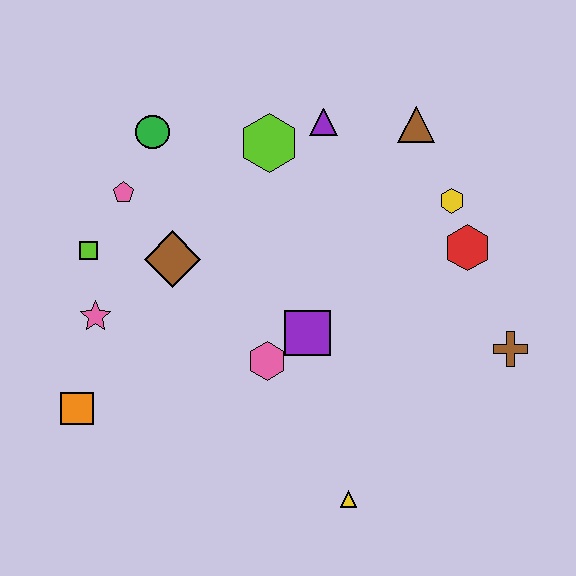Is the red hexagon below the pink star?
No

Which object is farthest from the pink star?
The brown cross is farthest from the pink star.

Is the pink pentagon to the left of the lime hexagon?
Yes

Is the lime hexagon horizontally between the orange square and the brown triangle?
Yes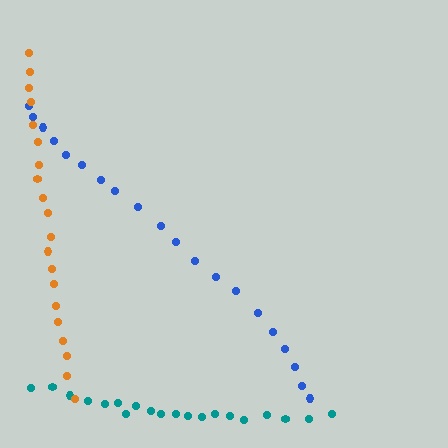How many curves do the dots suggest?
There are 3 distinct paths.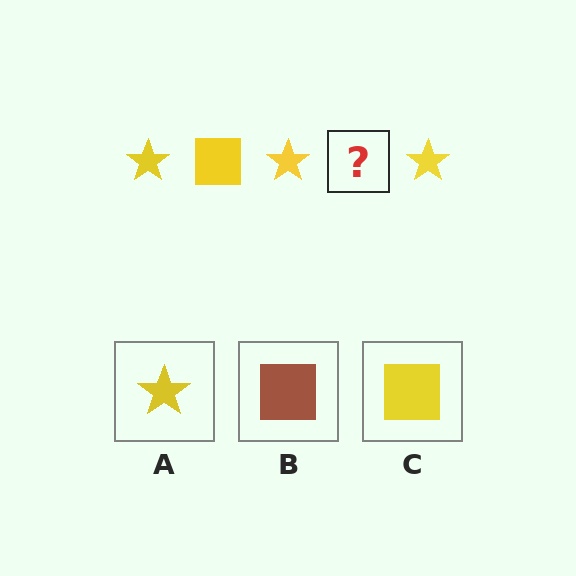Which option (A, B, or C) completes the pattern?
C.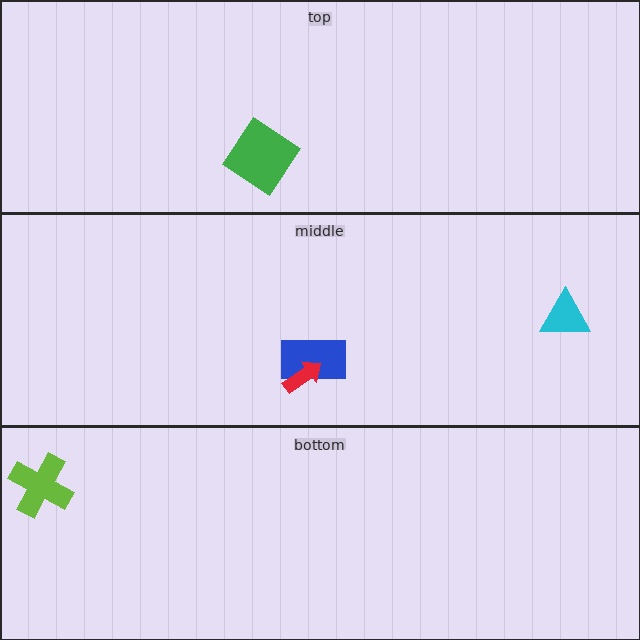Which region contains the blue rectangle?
The middle region.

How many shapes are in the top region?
1.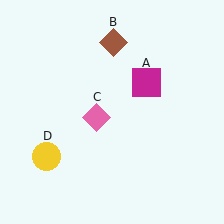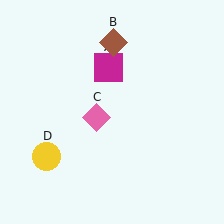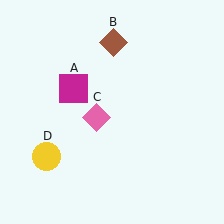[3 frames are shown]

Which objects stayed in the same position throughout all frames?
Brown diamond (object B) and pink diamond (object C) and yellow circle (object D) remained stationary.